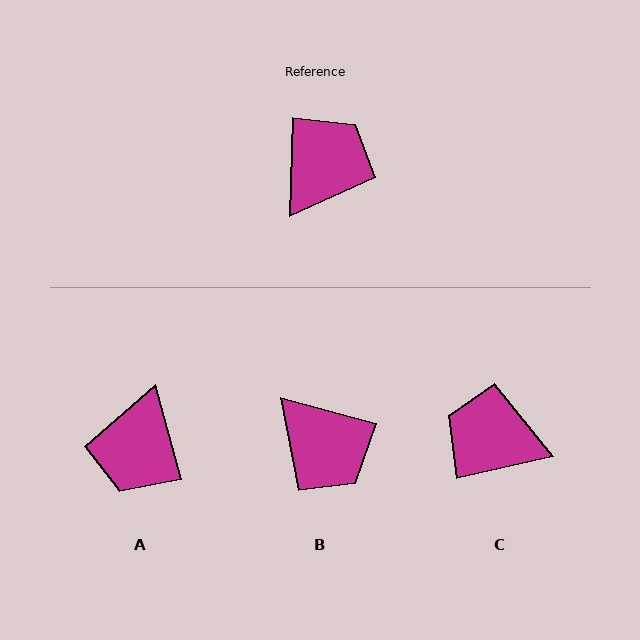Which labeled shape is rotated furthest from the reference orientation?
A, about 163 degrees away.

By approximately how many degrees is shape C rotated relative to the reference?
Approximately 104 degrees counter-clockwise.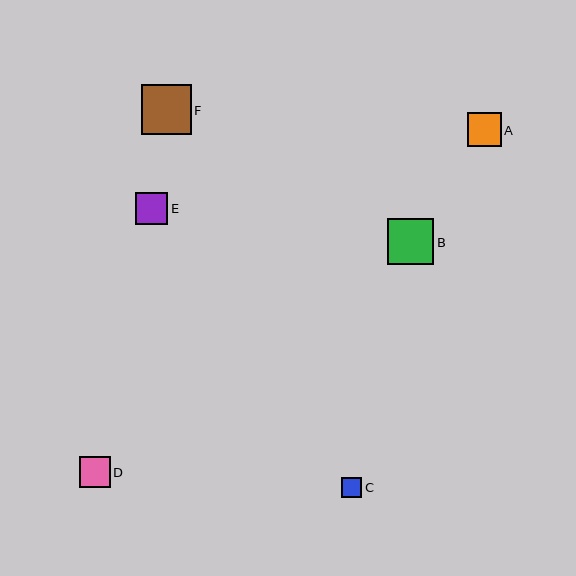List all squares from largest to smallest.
From largest to smallest: F, B, A, E, D, C.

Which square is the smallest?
Square C is the smallest with a size of approximately 20 pixels.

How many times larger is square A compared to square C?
Square A is approximately 1.6 times the size of square C.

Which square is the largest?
Square F is the largest with a size of approximately 50 pixels.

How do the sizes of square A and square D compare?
Square A and square D are approximately the same size.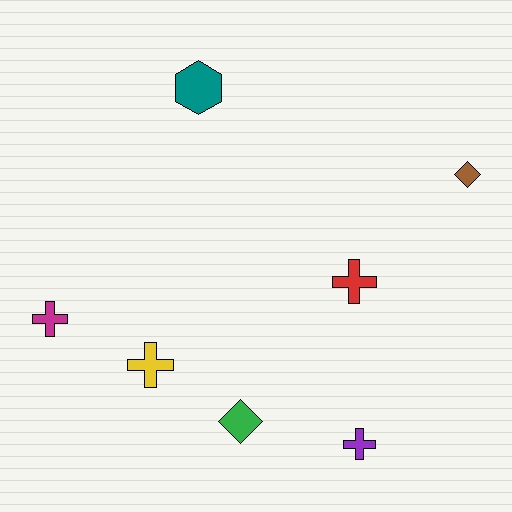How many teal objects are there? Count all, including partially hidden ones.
There is 1 teal object.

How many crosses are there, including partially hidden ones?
There are 4 crosses.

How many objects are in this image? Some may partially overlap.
There are 7 objects.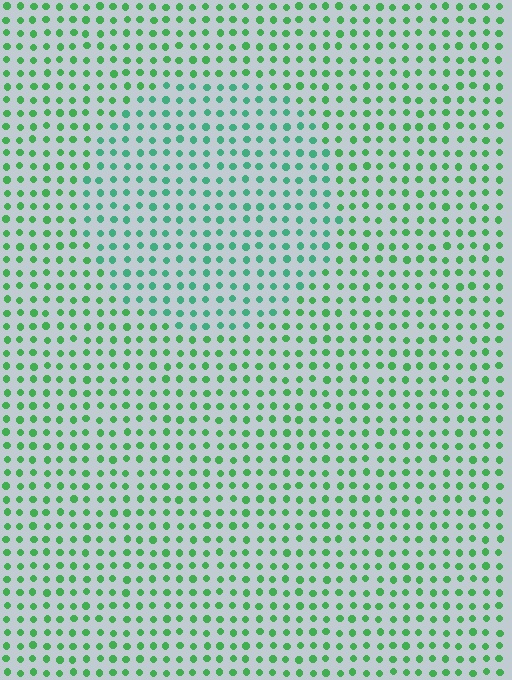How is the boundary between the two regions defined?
The boundary is defined purely by a slight shift in hue (about 27 degrees). Spacing, size, and orientation are identical on both sides.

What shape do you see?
I see a circle.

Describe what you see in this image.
The image is filled with small green elements in a uniform arrangement. A circle-shaped region is visible where the elements are tinted to a slightly different hue, forming a subtle color boundary.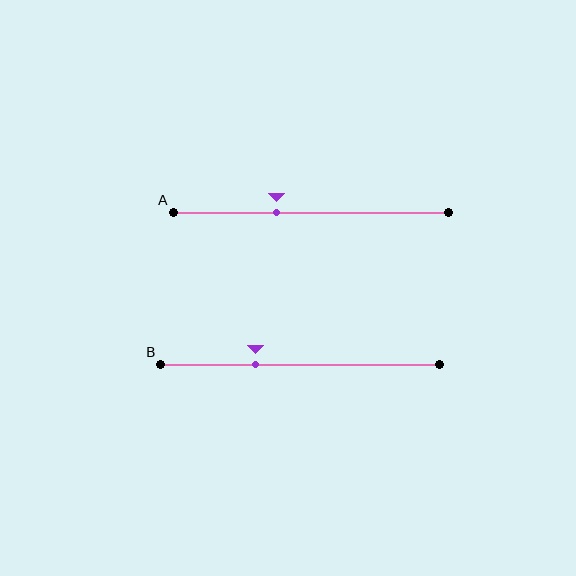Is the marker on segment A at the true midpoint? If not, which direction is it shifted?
No, the marker on segment A is shifted to the left by about 12% of the segment length.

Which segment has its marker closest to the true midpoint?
Segment A has its marker closest to the true midpoint.